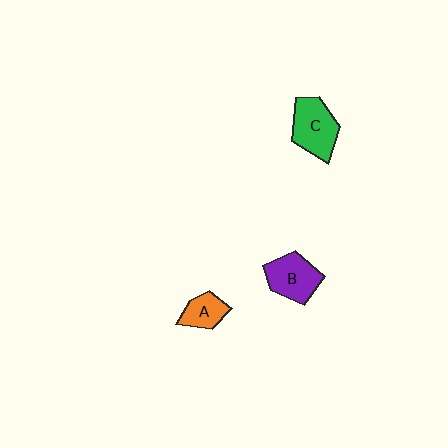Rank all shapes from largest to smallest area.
From largest to smallest: C (green), B (purple), A (orange).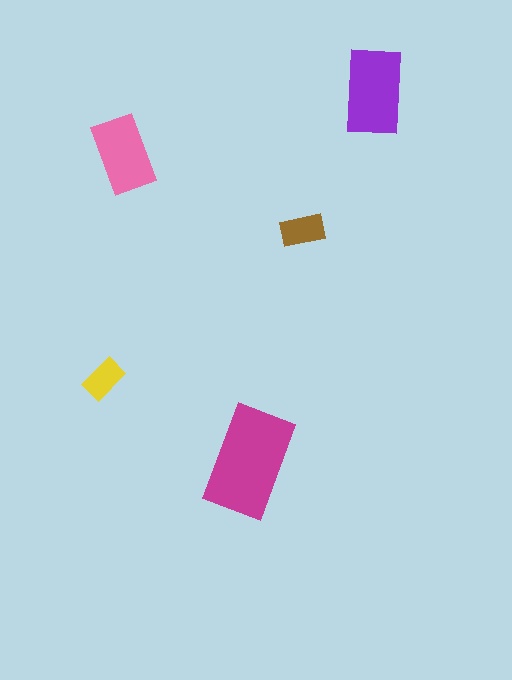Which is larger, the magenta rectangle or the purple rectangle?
The magenta one.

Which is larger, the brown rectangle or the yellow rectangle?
The brown one.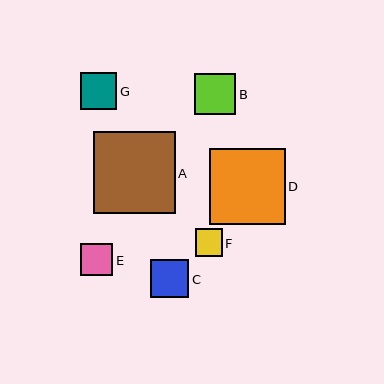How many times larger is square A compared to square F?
Square A is approximately 3.0 times the size of square F.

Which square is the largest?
Square A is the largest with a size of approximately 82 pixels.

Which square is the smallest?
Square F is the smallest with a size of approximately 27 pixels.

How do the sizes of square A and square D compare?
Square A and square D are approximately the same size.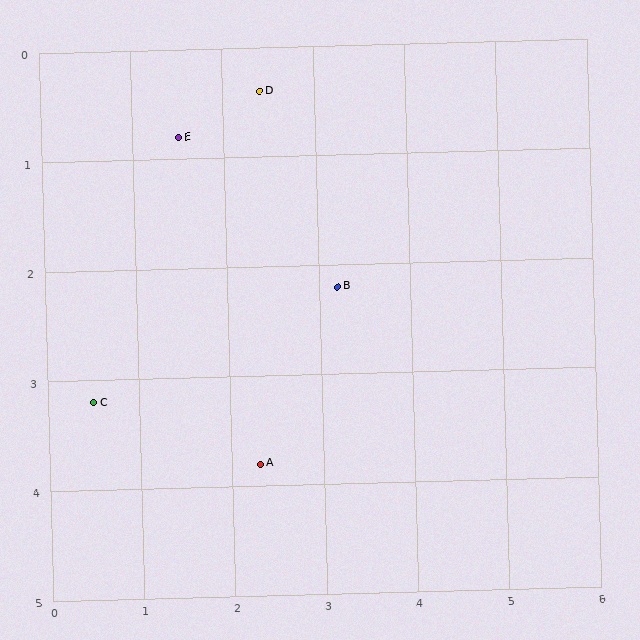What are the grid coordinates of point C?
Point C is at approximately (0.5, 3.2).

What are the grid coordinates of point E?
Point E is at approximately (1.5, 0.8).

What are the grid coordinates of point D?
Point D is at approximately (2.4, 0.4).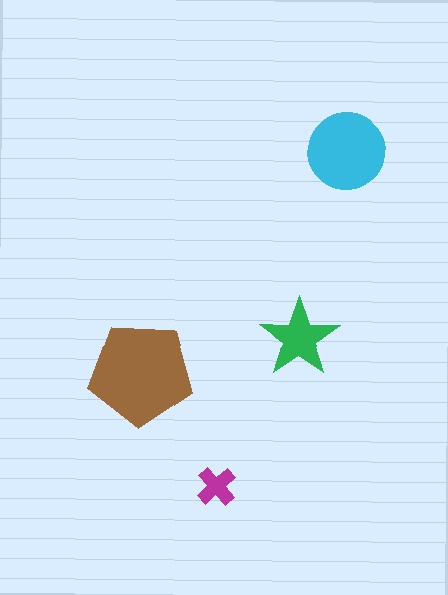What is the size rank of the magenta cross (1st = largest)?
4th.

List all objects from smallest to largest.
The magenta cross, the green star, the cyan circle, the brown pentagon.